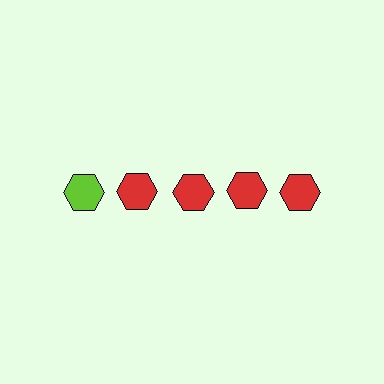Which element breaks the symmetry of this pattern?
The lime hexagon in the top row, leftmost column breaks the symmetry. All other shapes are red hexagons.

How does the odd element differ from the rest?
It has a different color: lime instead of red.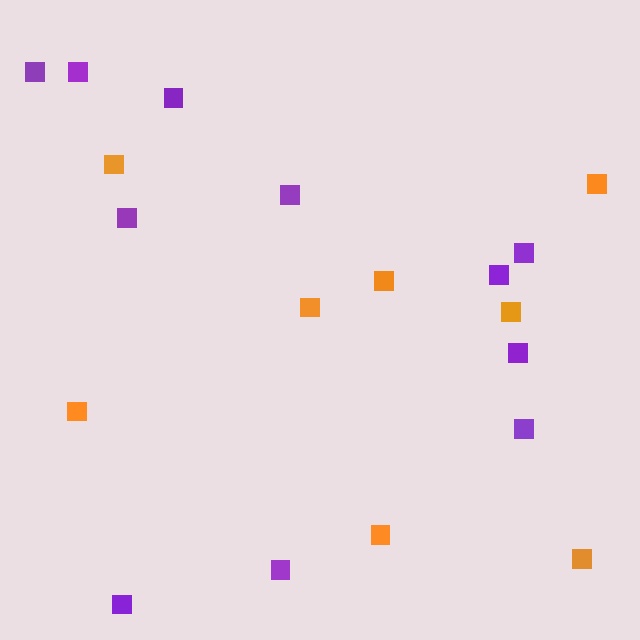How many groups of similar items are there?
There are 2 groups: one group of orange squares (8) and one group of purple squares (11).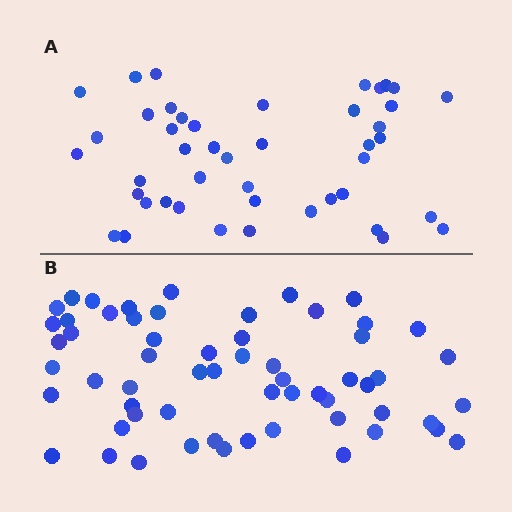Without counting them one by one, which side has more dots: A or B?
Region B (the bottom region) has more dots.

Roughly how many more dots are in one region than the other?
Region B has approximately 15 more dots than region A.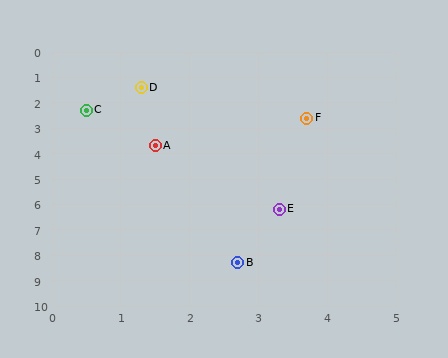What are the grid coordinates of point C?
Point C is at approximately (0.5, 2.3).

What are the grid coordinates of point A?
Point A is at approximately (1.5, 3.7).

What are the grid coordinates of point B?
Point B is at approximately (2.7, 8.3).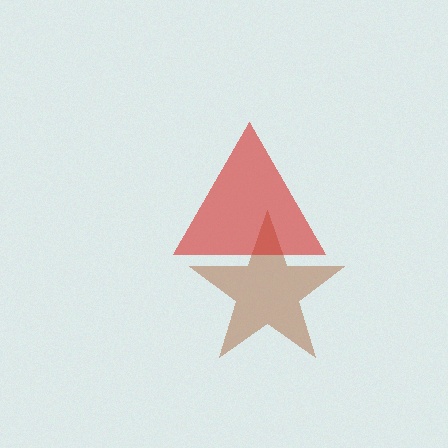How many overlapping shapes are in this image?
There are 2 overlapping shapes in the image.